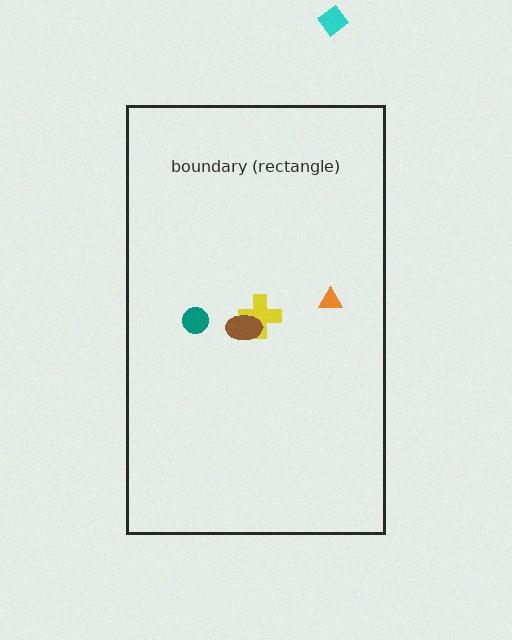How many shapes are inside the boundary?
4 inside, 1 outside.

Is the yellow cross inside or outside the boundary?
Inside.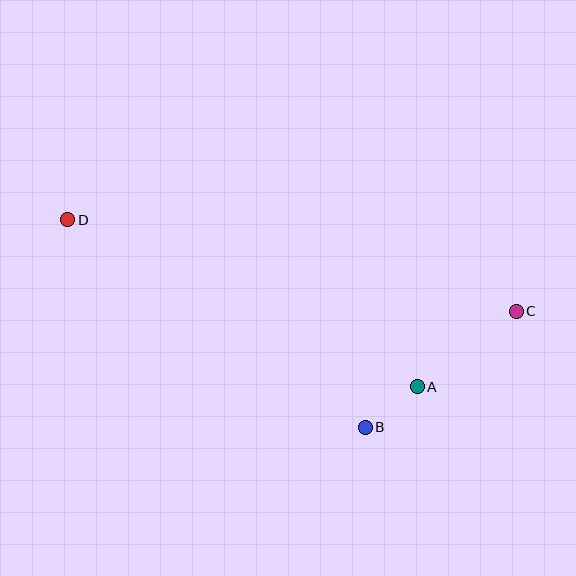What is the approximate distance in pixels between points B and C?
The distance between B and C is approximately 191 pixels.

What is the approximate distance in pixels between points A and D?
The distance between A and D is approximately 387 pixels.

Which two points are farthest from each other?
Points C and D are farthest from each other.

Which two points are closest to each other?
Points A and B are closest to each other.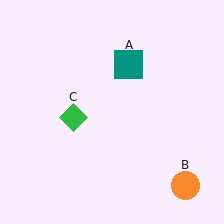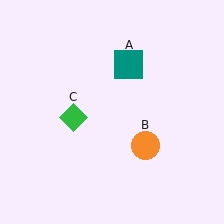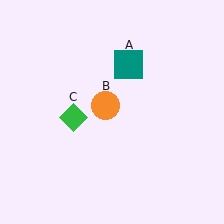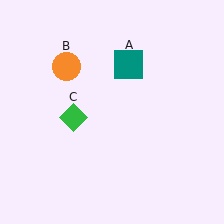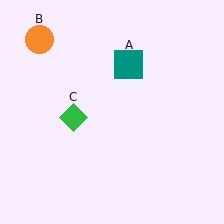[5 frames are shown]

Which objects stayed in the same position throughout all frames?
Teal square (object A) and green diamond (object C) remained stationary.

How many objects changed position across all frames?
1 object changed position: orange circle (object B).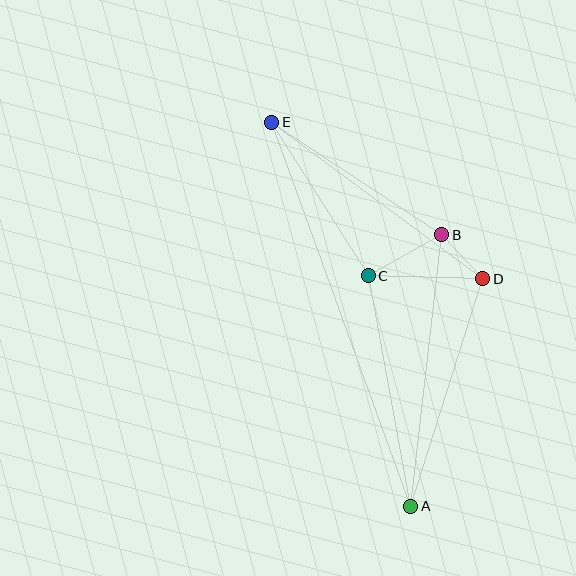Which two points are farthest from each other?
Points A and E are farthest from each other.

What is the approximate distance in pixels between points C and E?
The distance between C and E is approximately 181 pixels.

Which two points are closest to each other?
Points B and D are closest to each other.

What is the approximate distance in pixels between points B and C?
The distance between B and C is approximately 84 pixels.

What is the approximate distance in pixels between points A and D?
The distance between A and D is approximately 239 pixels.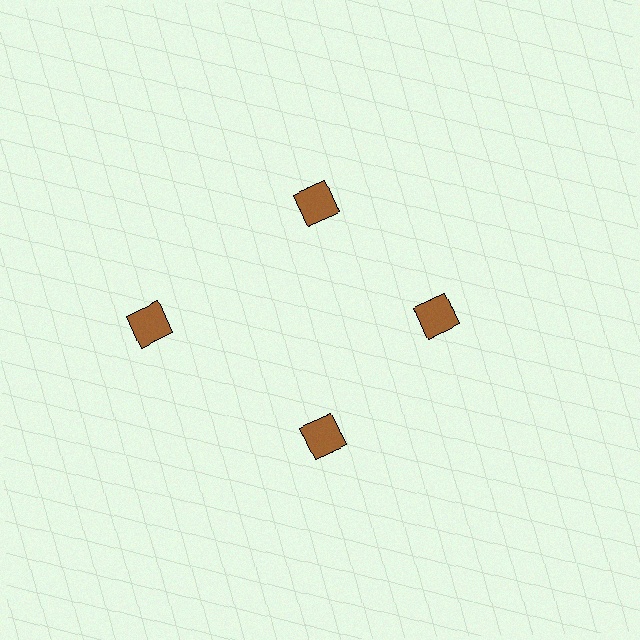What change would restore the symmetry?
The symmetry would be restored by moving it inward, back onto the ring so that all 4 diamonds sit at equal angles and equal distance from the center.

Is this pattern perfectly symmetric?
No. The 4 brown diamonds are arranged in a ring, but one element near the 9 o'clock position is pushed outward from the center, breaking the 4-fold rotational symmetry.